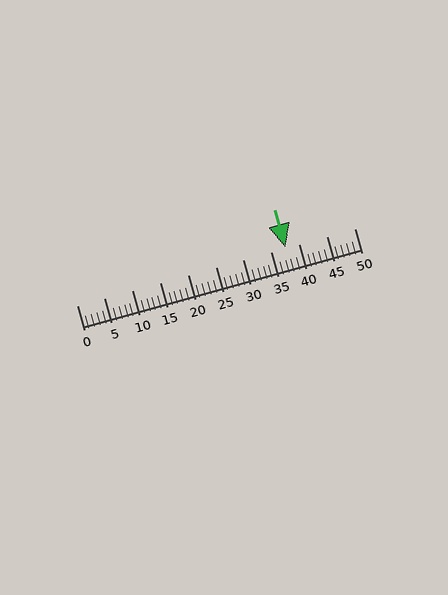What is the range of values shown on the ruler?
The ruler shows values from 0 to 50.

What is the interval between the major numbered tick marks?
The major tick marks are spaced 5 units apart.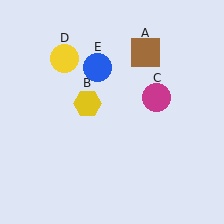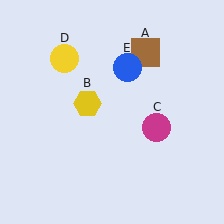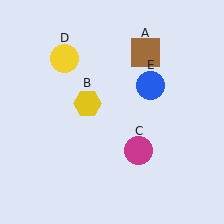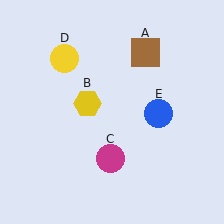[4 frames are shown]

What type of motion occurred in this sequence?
The magenta circle (object C), blue circle (object E) rotated clockwise around the center of the scene.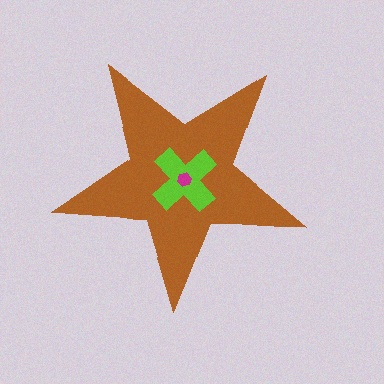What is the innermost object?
The magenta hexagon.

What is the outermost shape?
The brown star.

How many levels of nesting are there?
3.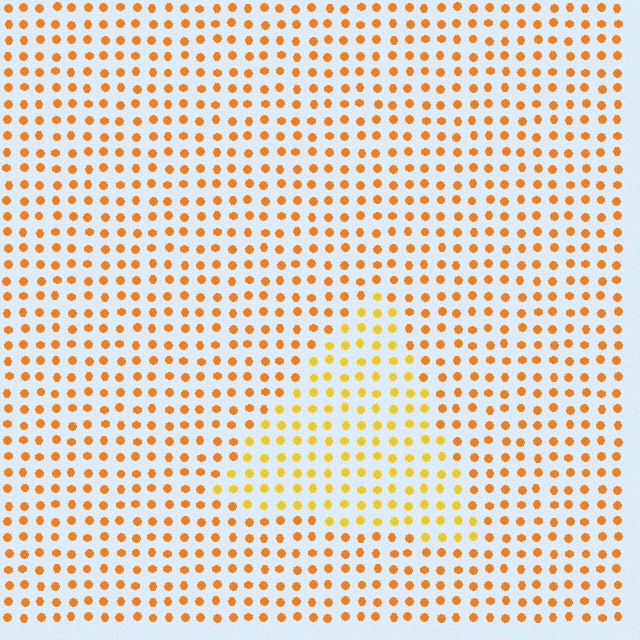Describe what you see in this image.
The image is filled with small orange elements in a uniform arrangement. A triangle-shaped region is visible where the elements are tinted to a slightly different hue, forming a subtle color boundary.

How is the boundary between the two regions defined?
The boundary is defined purely by a slight shift in hue (about 22 degrees). Spacing, size, and orientation are identical on both sides.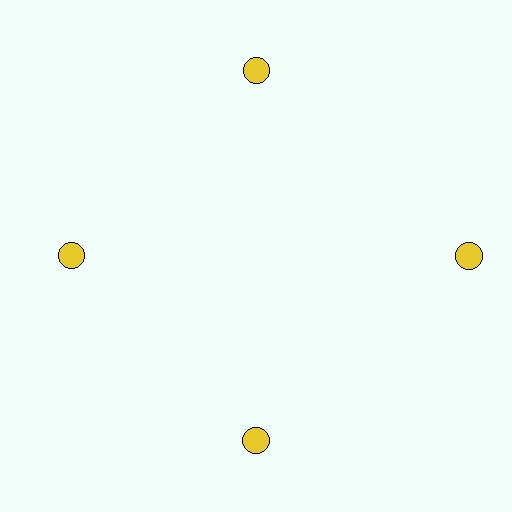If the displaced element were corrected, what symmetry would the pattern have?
It would have 4-fold rotational symmetry — the pattern would map onto itself every 90 degrees.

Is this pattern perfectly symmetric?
No. The 4 yellow circles are arranged in a ring, but one element near the 3 o'clock position is pushed outward from the center, breaking the 4-fold rotational symmetry.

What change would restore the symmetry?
The symmetry would be restored by moving it inward, back onto the ring so that all 4 circles sit at equal angles and equal distance from the center.